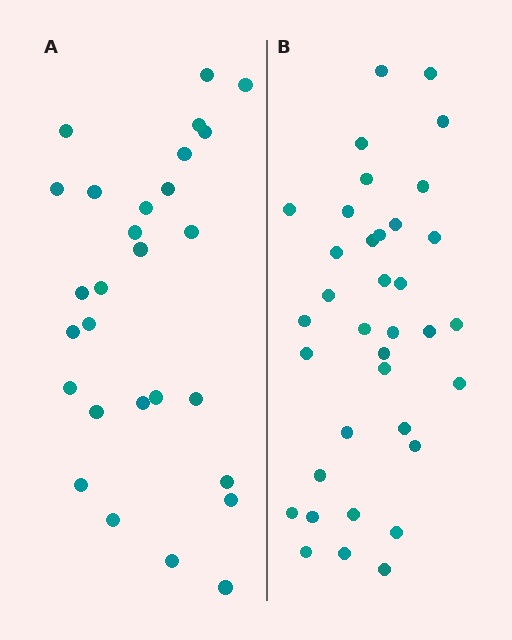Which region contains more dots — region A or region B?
Region B (the right region) has more dots.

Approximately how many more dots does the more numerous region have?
Region B has roughly 8 or so more dots than region A.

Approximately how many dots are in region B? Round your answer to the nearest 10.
About 40 dots. (The exact count is 36, which rounds to 40.)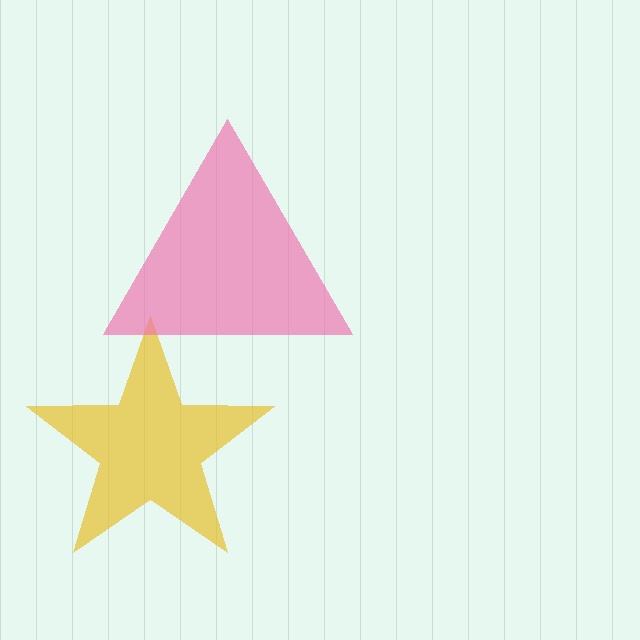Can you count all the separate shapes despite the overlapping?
Yes, there are 2 separate shapes.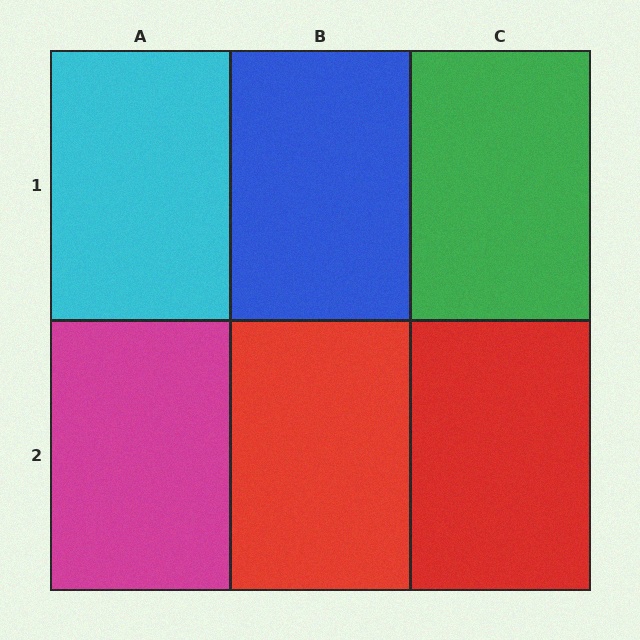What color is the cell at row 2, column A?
Magenta.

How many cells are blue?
1 cell is blue.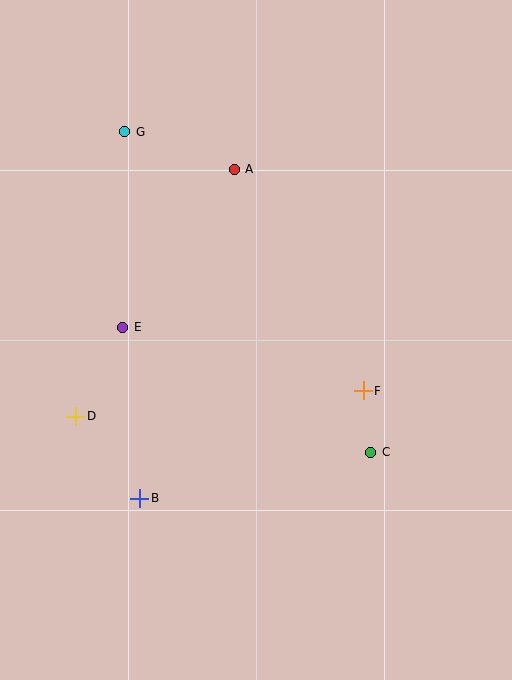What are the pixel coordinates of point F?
Point F is at (363, 391).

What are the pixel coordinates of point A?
Point A is at (234, 169).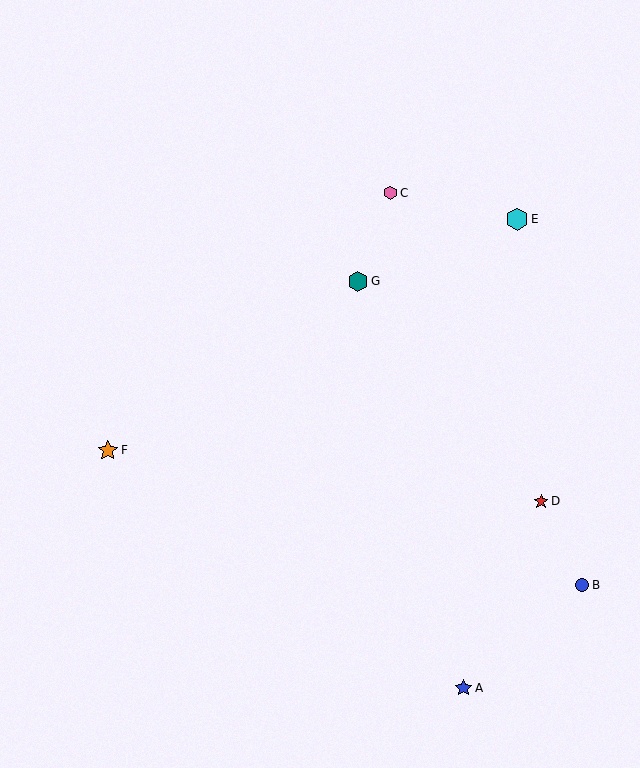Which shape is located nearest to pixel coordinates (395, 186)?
The pink hexagon (labeled C) at (390, 193) is nearest to that location.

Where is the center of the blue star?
The center of the blue star is at (464, 688).